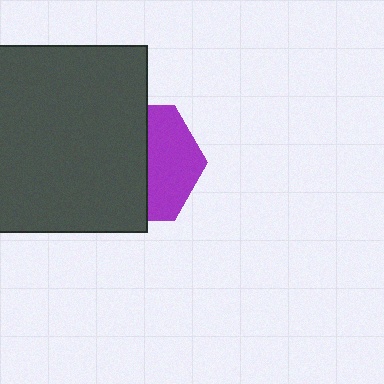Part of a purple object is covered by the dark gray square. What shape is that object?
It is a hexagon.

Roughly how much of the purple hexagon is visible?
A small part of it is visible (roughly 44%).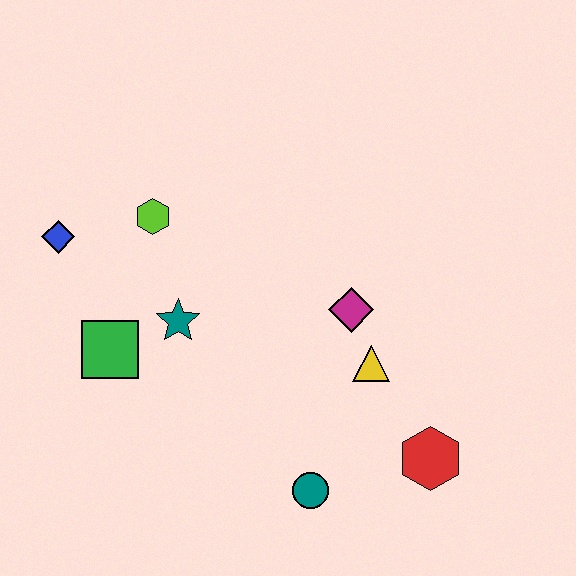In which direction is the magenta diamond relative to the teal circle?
The magenta diamond is above the teal circle.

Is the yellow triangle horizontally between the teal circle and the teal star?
No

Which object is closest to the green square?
The teal star is closest to the green square.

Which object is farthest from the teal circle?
The blue diamond is farthest from the teal circle.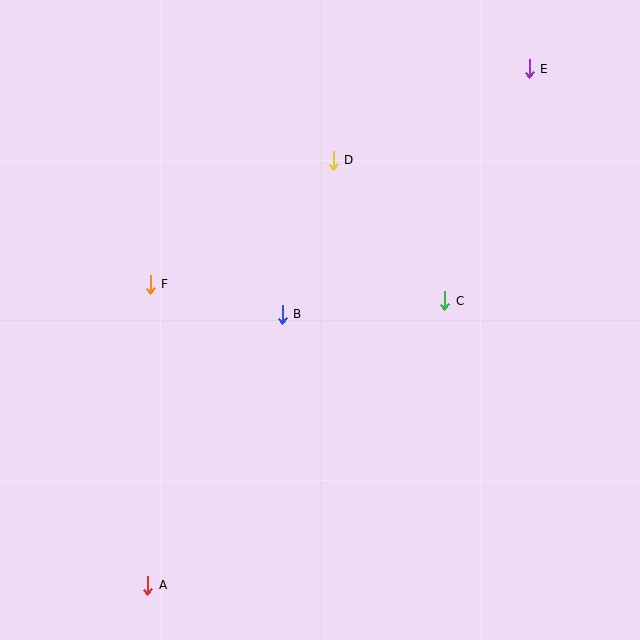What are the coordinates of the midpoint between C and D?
The midpoint between C and D is at (389, 230).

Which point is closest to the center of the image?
Point B at (282, 314) is closest to the center.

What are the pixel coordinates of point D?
Point D is at (333, 160).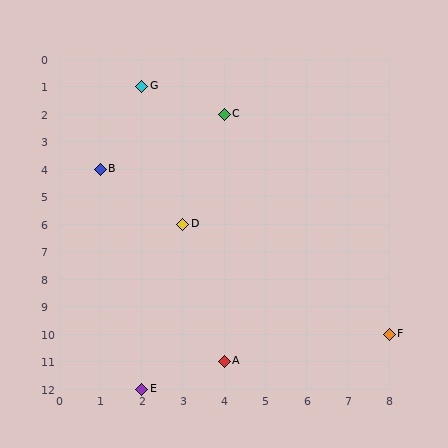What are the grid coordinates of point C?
Point C is at grid coordinates (4, 2).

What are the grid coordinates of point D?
Point D is at grid coordinates (3, 6).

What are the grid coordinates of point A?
Point A is at grid coordinates (4, 11).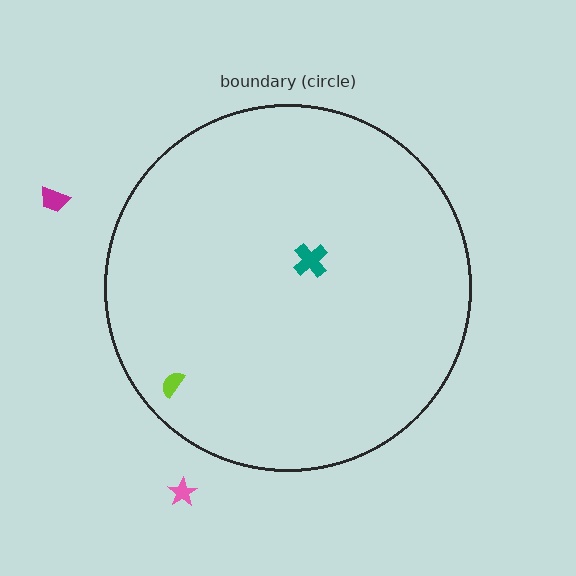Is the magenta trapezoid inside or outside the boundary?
Outside.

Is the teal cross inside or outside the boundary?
Inside.